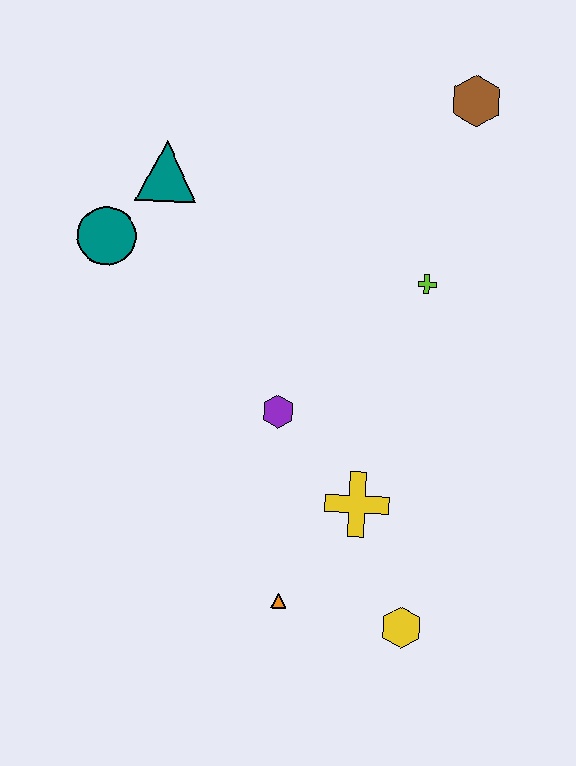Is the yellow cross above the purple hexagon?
No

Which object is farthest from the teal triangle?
The yellow hexagon is farthest from the teal triangle.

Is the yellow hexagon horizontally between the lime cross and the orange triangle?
Yes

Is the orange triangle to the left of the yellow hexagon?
Yes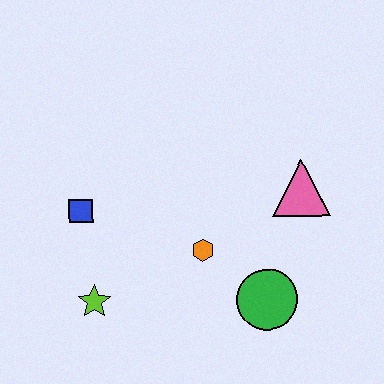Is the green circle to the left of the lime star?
No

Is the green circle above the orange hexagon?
No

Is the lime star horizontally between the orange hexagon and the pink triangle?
No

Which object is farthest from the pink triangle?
The lime star is farthest from the pink triangle.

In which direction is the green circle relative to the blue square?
The green circle is to the right of the blue square.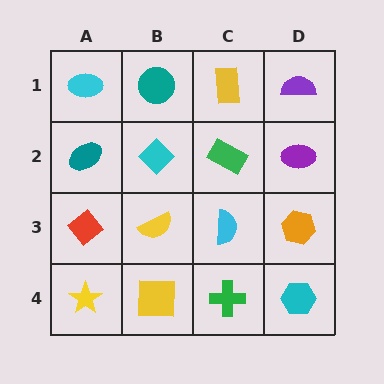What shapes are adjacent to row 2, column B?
A teal circle (row 1, column B), a yellow semicircle (row 3, column B), a teal ellipse (row 2, column A), a green rectangle (row 2, column C).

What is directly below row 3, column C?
A green cross.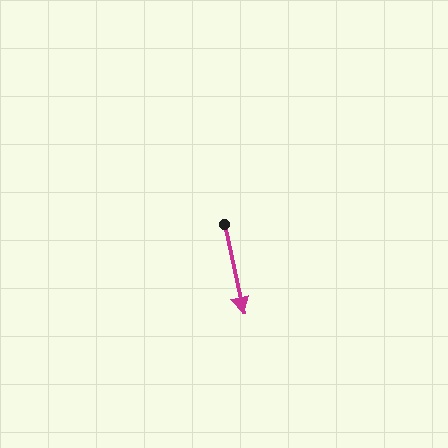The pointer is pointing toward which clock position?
Roughly 6 o'clock.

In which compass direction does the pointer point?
South.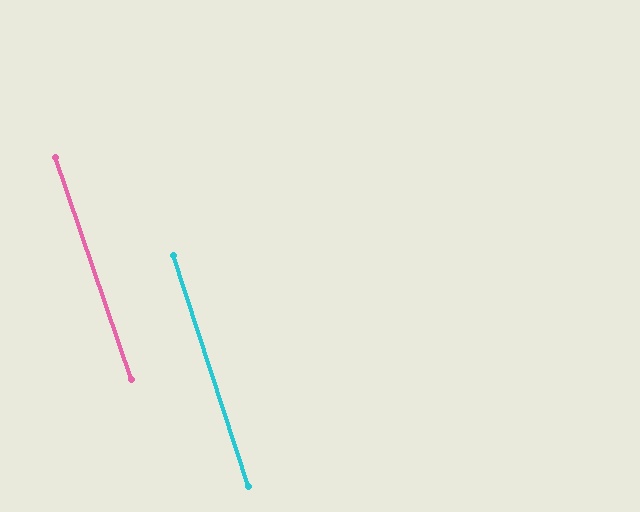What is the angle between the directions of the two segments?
Approximately 1 degree.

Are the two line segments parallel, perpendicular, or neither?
Parallel — their directions differ by only 0.8°.